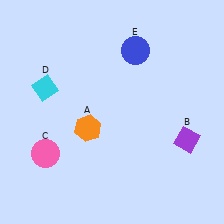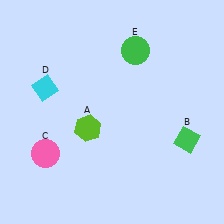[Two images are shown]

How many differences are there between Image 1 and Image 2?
There are 3 differences between the two images.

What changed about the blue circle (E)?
In Image 1, E is blue. In Image 2, it changed to green.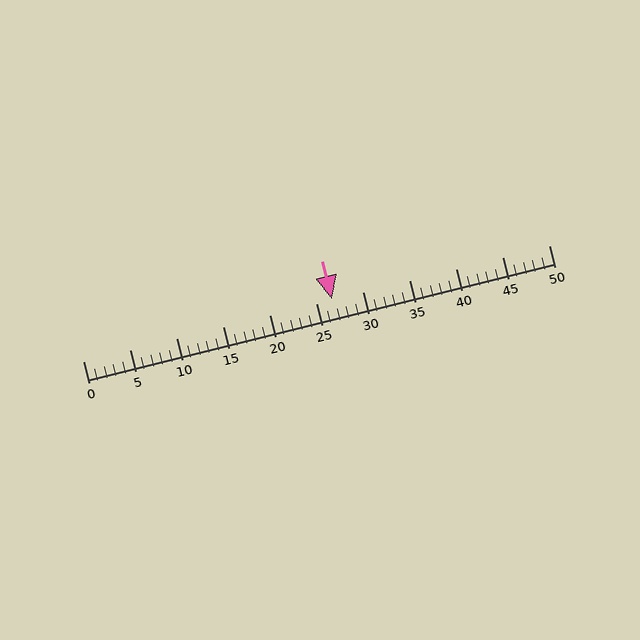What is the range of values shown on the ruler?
The ruler shows values from 0 to 50.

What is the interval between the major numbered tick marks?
The major tick marks are spaced 5 units apart.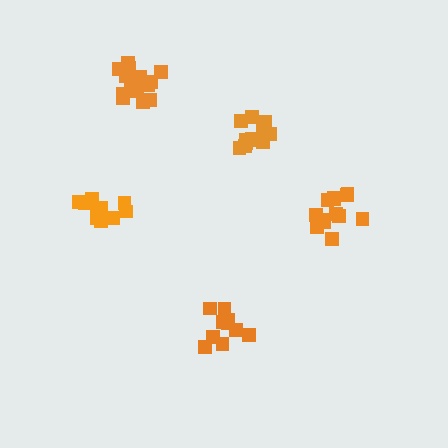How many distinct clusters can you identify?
There are 5 distinct clusters.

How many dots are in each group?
Group 1: 16 dots, Group 2: 14 dots, Group 3: 10 dots, Group 4: 13 dots, Group 5: 11 dots (64 total).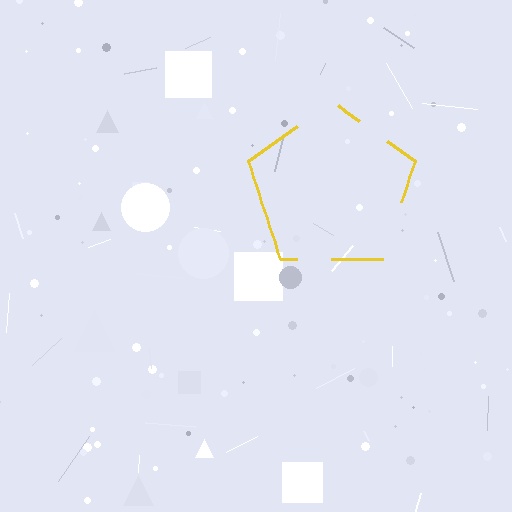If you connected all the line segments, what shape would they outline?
They would outline a pentagon.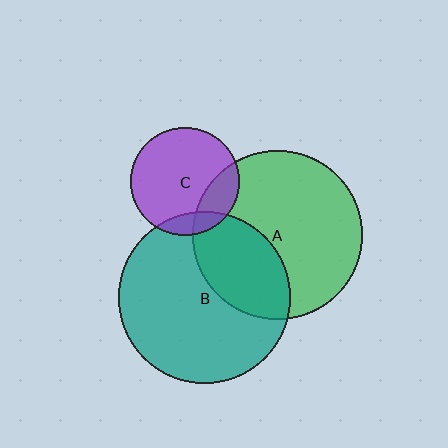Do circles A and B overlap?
Yes.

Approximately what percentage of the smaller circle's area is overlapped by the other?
Approximately 35%.